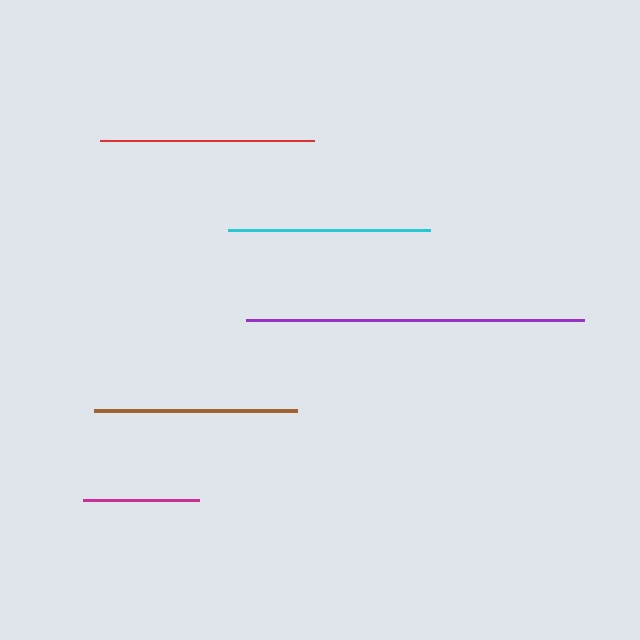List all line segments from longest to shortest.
From longest to shortest: purple, red, brown, cyan, magenta.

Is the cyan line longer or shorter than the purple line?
The purple line is longer than the cyan line.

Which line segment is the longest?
The purple line is the longest at approximately 338 pixels.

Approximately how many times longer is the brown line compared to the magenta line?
The brown line is approximately 1.7 times the length of the magenta line.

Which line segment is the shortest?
The magenta line is the shortest at approximately 116 pixels.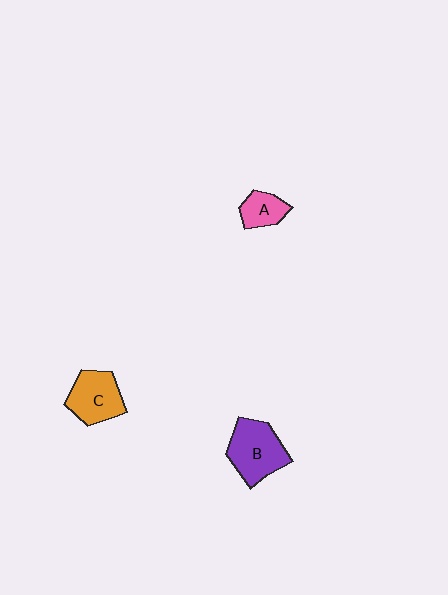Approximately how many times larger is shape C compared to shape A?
Approximately 1.7 times.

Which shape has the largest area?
Shape B (purple).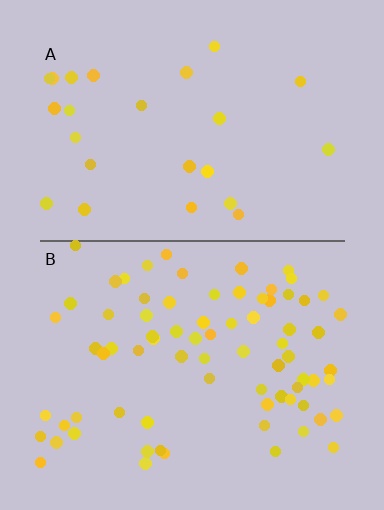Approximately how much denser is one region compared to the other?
Approximately 3.1× — region B over region A.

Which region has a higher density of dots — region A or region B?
B (the bottom).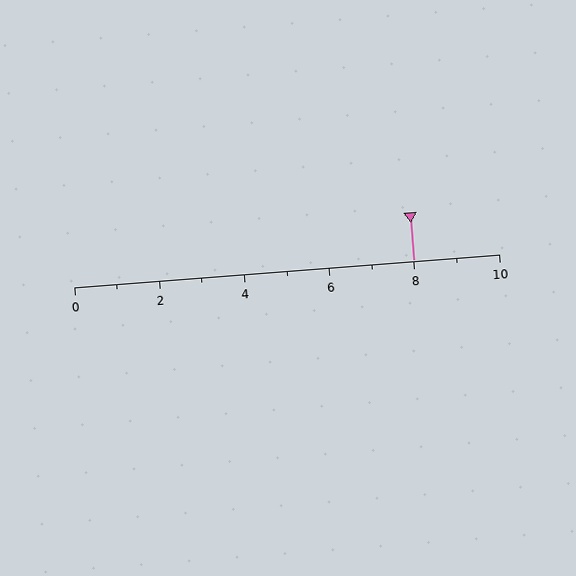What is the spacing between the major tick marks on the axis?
The major ticks are spaced 2 apart.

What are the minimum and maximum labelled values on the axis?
The axis runs from 0 to 10.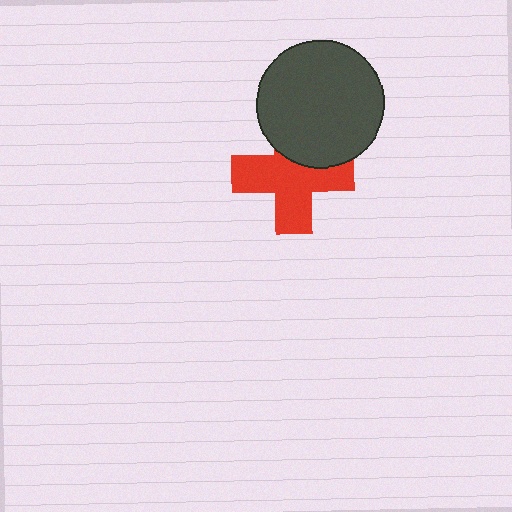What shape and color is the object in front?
The object in front is a dark gray circle.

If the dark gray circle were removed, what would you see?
You would see the complete red cross.